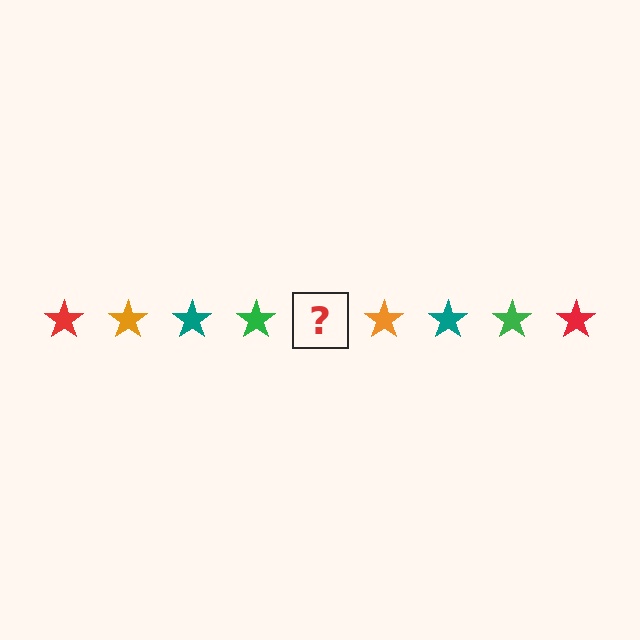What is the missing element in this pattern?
The missing element is a red star.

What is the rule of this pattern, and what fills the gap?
The rule is that the pattern cycles through red, orange, teal, green stars. The gap should be filled with a red star.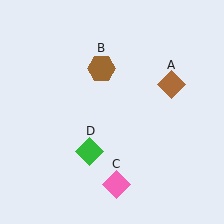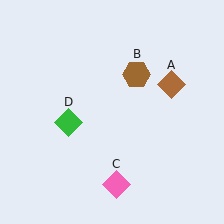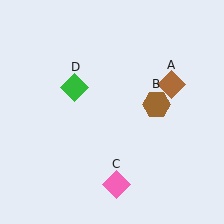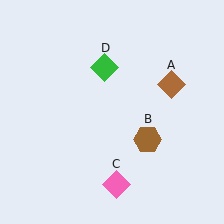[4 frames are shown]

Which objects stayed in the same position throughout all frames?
Brown diamond (object A) and pink diamond (object C) remained stationary.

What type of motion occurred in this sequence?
The brown hexagon (object B), green diamond (object D) rotated clockwise around the center of the scene.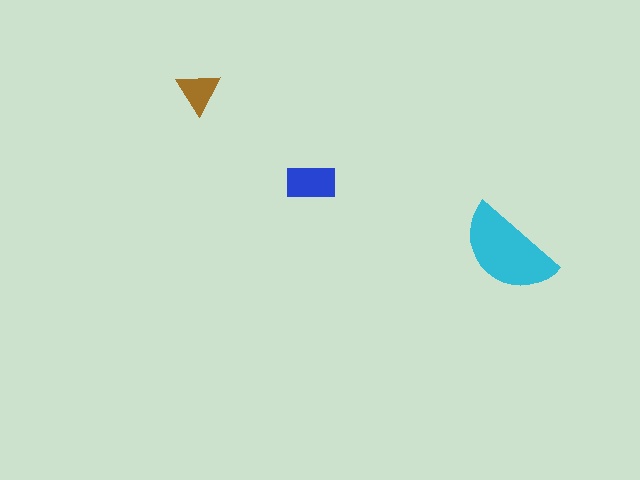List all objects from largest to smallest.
The cyan semicircle, the blue rectangle, the brown triangle.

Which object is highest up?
The brown triangle is topmost.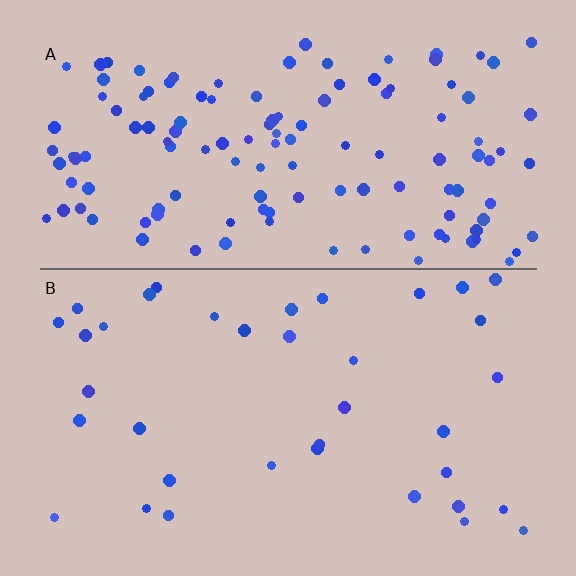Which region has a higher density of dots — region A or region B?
A (the top).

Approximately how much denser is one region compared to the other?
Approximately 3.5× — region A over region B.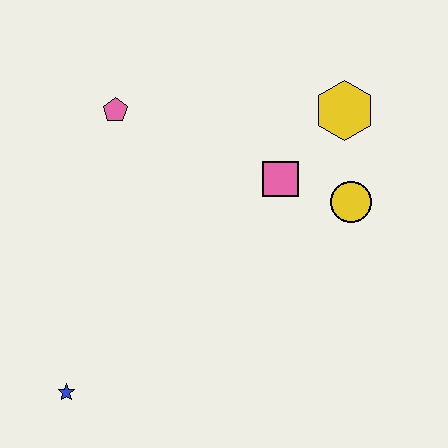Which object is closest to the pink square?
The yellow circle is closest to the pink square.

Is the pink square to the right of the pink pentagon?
Yes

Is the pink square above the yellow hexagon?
No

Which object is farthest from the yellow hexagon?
The blue star is farthest from the yellow hexagon.